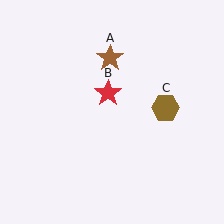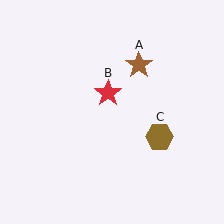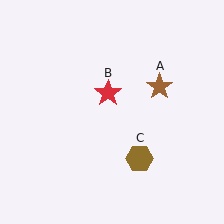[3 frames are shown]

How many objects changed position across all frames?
2 objects changed position: brown star (object A), brown hexagon (object C).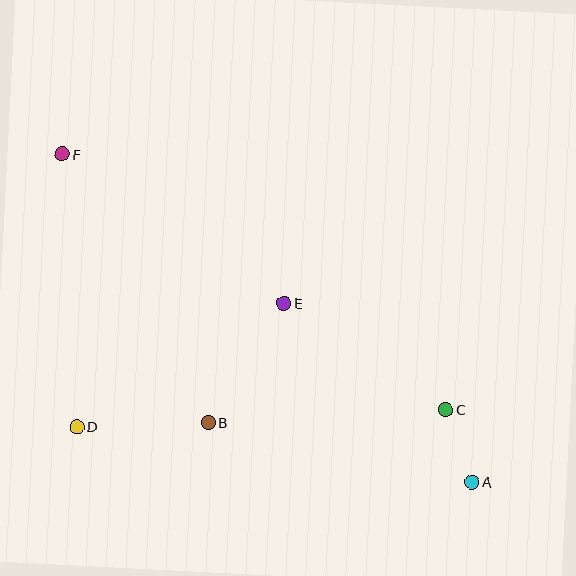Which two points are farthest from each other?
Points A and F are farthest from each other.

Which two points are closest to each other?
Points A and C are closest to each other.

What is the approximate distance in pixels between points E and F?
The distance between E and F is approximately 267 pixels.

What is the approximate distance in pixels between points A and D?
The distance between A and D is approximately 399 pixels.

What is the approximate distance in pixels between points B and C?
The distance between B and C is approximately 238 pixels.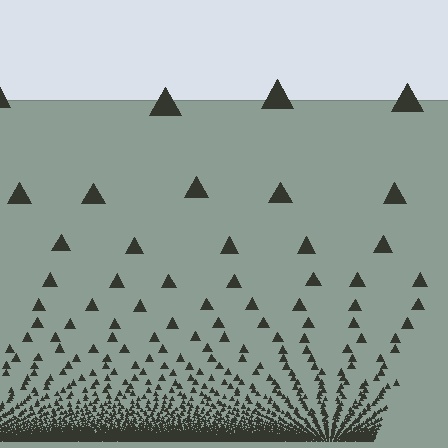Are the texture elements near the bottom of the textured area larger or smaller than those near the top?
Smaller. The gradient is inverted — elements near the bottom are smaller and denser.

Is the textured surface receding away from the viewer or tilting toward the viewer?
The surface appears to tilt toward the viewer. Texture elements get larger and sparser toward the top.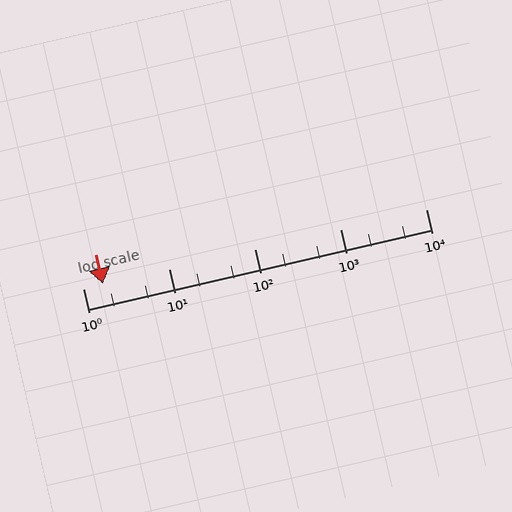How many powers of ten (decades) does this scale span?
The scale spans 4 decades, from 1 to 10000.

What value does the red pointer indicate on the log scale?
The pointer indicates approximately 1.7.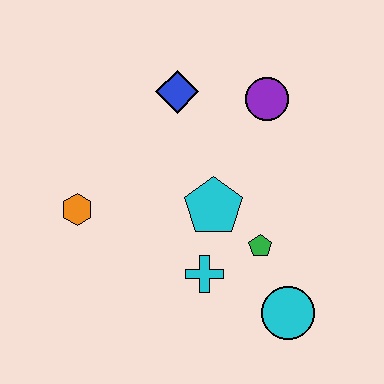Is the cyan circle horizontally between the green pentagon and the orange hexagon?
No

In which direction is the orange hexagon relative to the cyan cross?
The orange hexagon is to the left of the cyan cross.